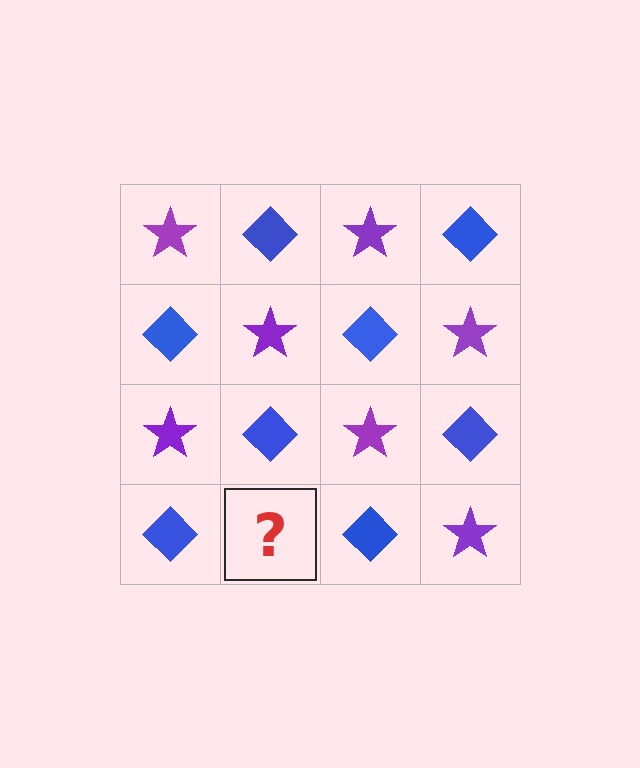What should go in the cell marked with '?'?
The missing cell should contain a purple star.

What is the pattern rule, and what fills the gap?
The rule is that it alternates purple star and blue diamond in a checkerboard pattern. The gap should be filled with a purple star.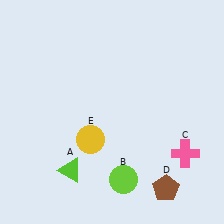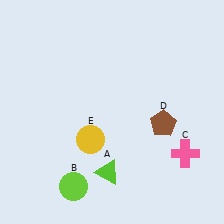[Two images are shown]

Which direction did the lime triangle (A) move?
The lime triangle (A) moved right.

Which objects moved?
The objects that moved are: the lime triangle (A), the lime circle (B), the brown pentagon (D).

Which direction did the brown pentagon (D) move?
The brown pentagon (D) moved up.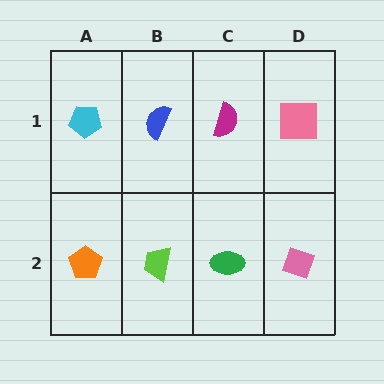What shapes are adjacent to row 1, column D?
A pink diamond (row 2, column D), a magenta semicircle (row 1, column C).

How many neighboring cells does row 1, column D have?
2.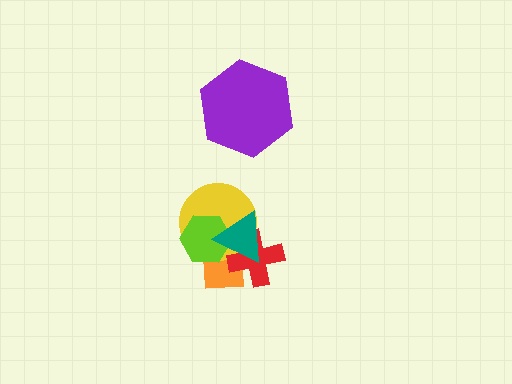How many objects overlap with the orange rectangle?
4 objects overlap with the orange rectangle.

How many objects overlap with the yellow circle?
4 objects overlap with the yellow circle.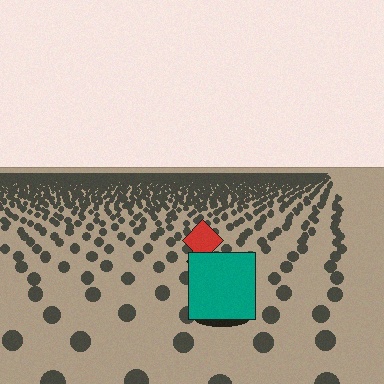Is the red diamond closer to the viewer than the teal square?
No. The teal square is closer — you can tell from the texture gradient: the ground texture is coarser near it.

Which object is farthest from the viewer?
The red diamond is farthest from the viewer. It appears smaller and the ground texture around it is denser.